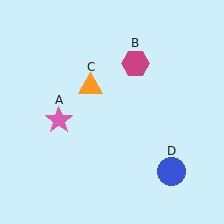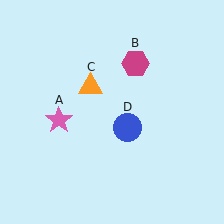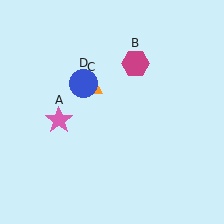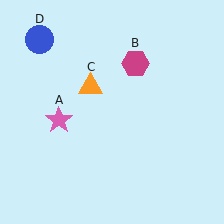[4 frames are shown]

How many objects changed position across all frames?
1 object changed position: blue circle (object D).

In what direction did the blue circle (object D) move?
The blue circle (object D) moved up and to the left.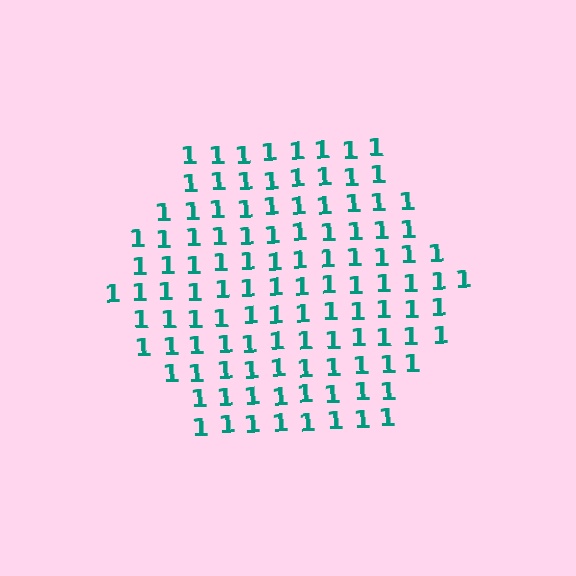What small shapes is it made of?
It is made of small digit 1's.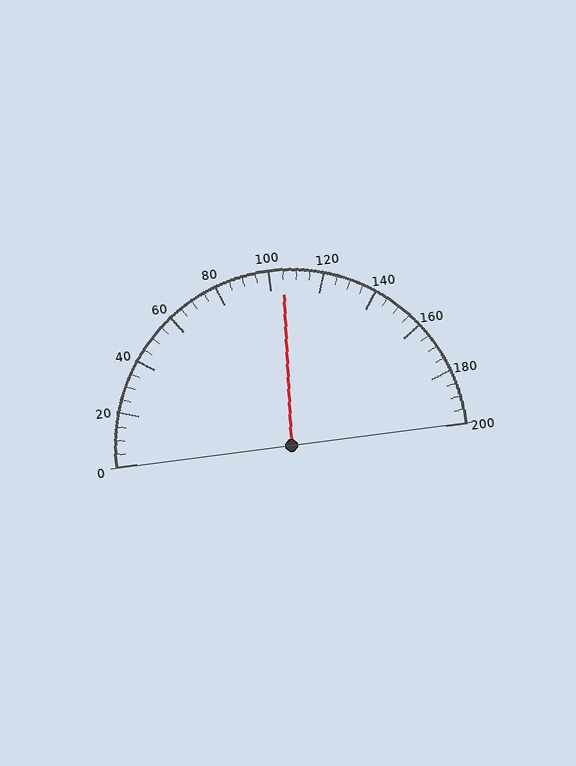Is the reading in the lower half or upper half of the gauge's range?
The reading is in the upper half of the range (0 to 200).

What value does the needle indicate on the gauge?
The needle indicates approximately 105.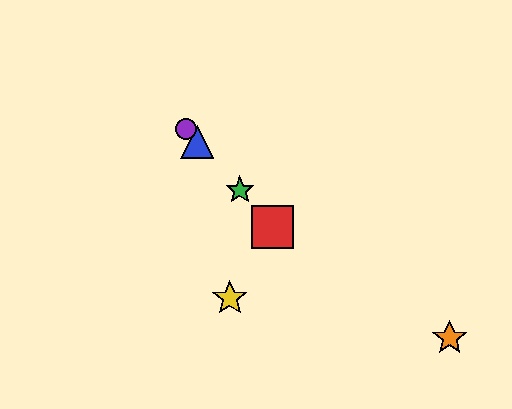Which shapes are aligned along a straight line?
The red square, the blue triangle, the green star, the purple circle are aligned along a straight line.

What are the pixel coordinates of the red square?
The red square is at (272, 227).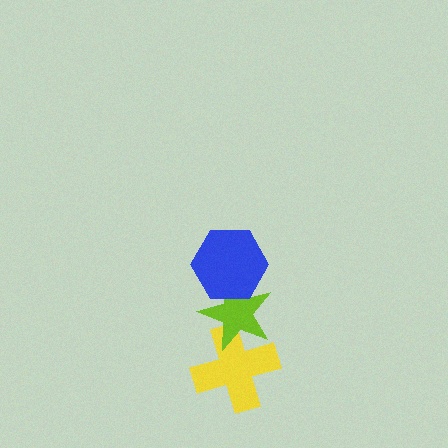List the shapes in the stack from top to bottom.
From top to bottom: the blue hexagon, the lime star, the yellow cross.